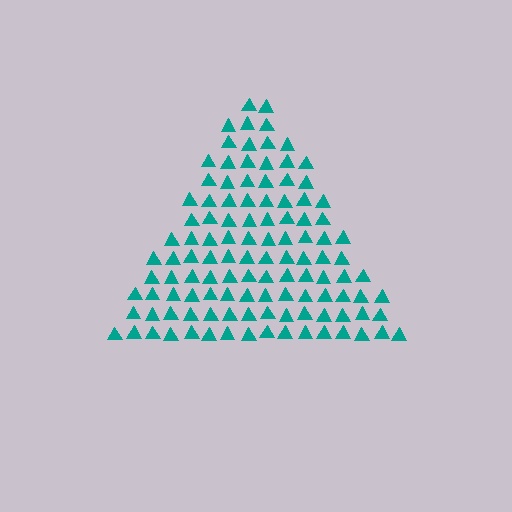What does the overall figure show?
The overall figure shows a triangle.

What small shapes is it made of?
It is made of small triangles.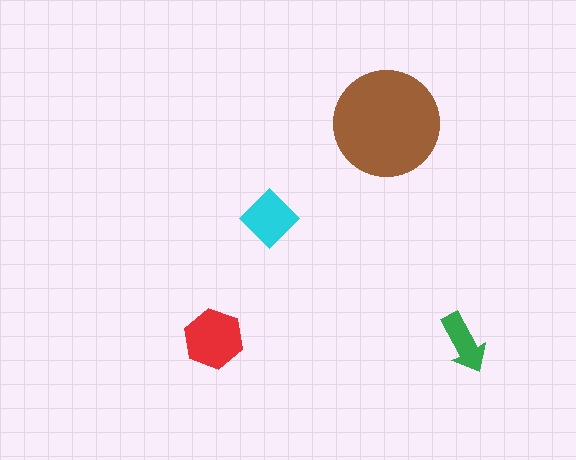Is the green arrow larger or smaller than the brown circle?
Smaller.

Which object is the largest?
The brown circle.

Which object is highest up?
The brown circle is topmost.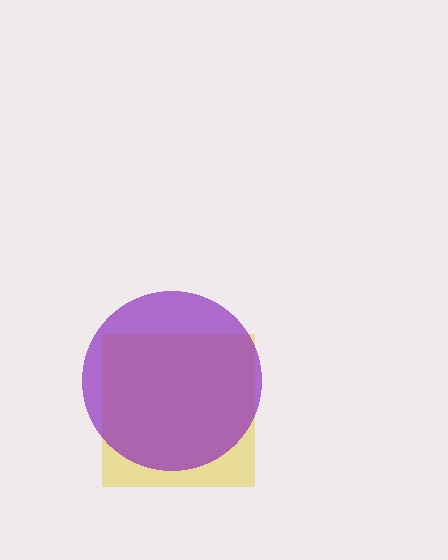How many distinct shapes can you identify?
There are 2 distinct shapes: a yellow square, a purple circle.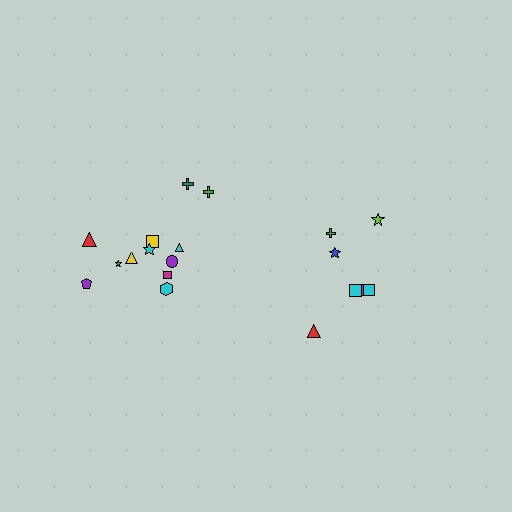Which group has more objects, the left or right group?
The left group.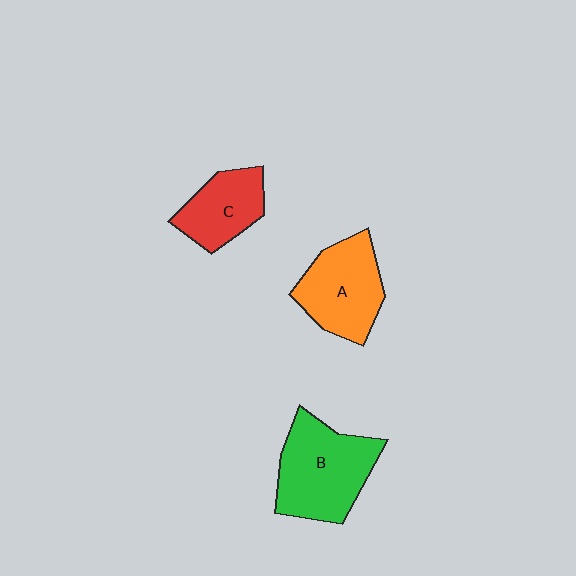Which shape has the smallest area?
Shape C (red).